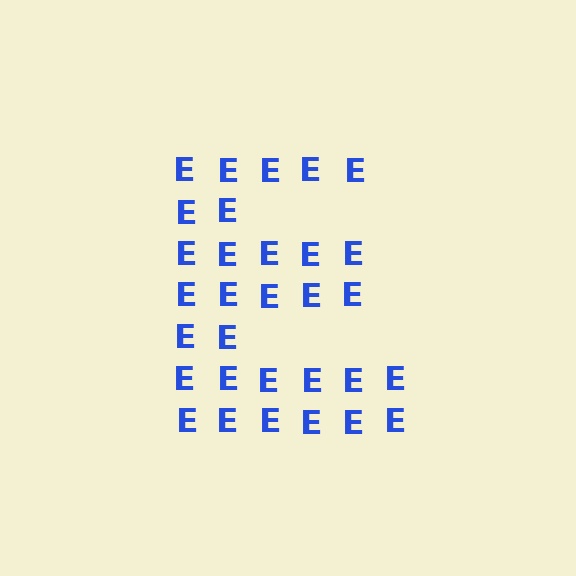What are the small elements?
The small elements are letter E's.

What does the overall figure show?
The overall figure shows the letter E.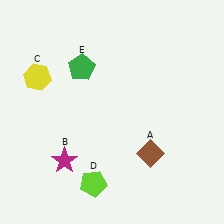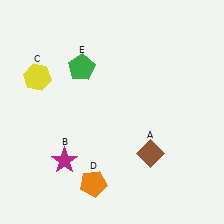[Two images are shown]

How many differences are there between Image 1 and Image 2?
There is 1 difference between the two images.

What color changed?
The pentagon (D) changed from lime in Image 1 to orange in Image 2.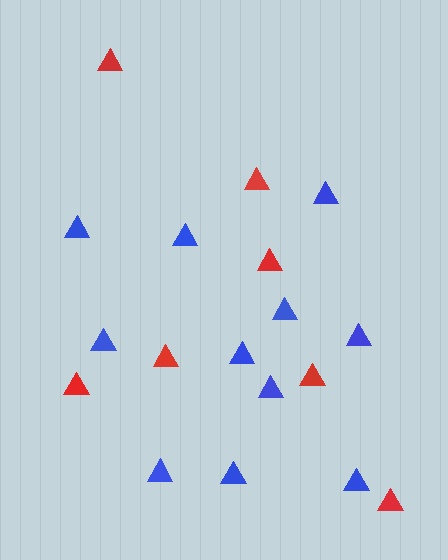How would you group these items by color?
There are 2 groups: one group of blue triangles (11) and one group of red triangles (7).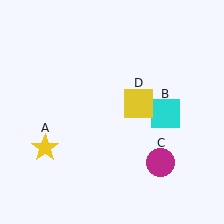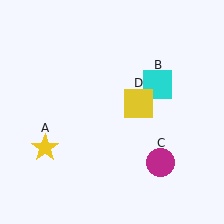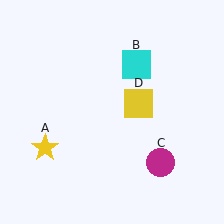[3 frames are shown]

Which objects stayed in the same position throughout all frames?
Yellow star (object A) and magenta circle (object C) and yellow square (object D) remained stationary.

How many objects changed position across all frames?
1 object changed position: cyan square (object B).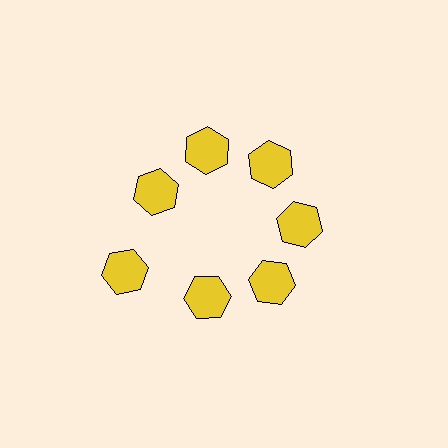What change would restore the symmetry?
The symmetry would be restored by moving it inward, back onto the ring so that all 7 hexagons sit at equal angles and equal distance from the center.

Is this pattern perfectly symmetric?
No. The 7 yellow hexagons are arranged in a ring, but one element near the 8 o'clock position is pushed outward from the center, breaking the 7-fold rotational symmetry.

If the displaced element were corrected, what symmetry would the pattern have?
It would have 7-fold rotational symmetry — the pattern would map onto itself every 51 degrees.